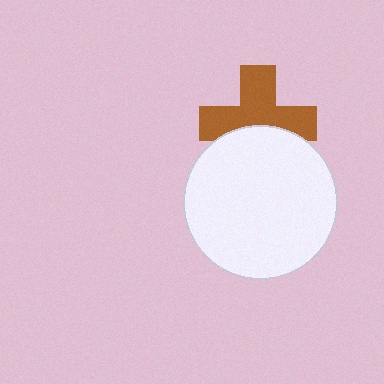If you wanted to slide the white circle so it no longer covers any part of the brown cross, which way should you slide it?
Slide it down — that is the most direct way to separate the two shapes.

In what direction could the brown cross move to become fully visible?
The brown cross could move up. That would shift it out from behind the white circle entirely.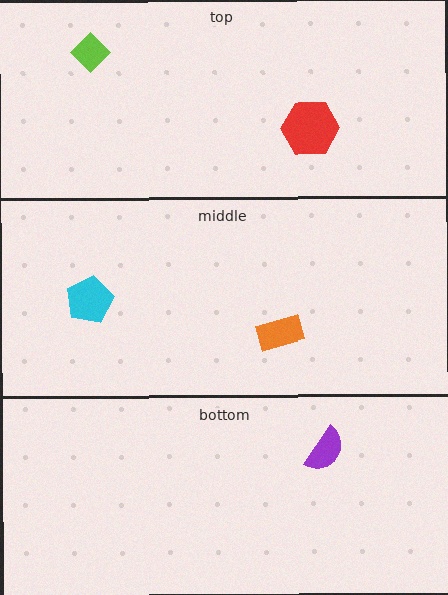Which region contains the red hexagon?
The top region.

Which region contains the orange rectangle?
The middle region.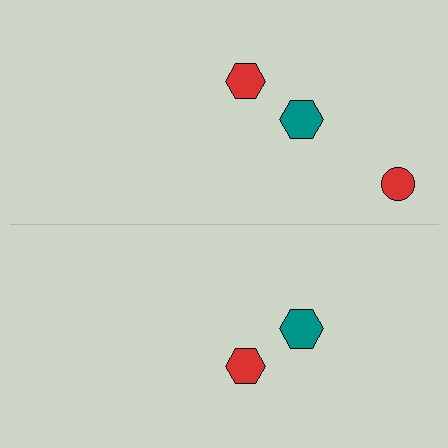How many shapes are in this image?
There are 5 shapes in this image.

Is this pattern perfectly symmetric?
No, the pattern is not perfectly symmetric. A red circle is missing from the bottom side.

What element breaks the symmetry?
A red circle is missing from the bottom side.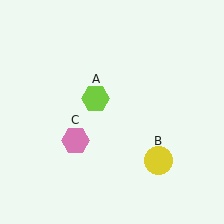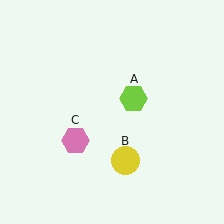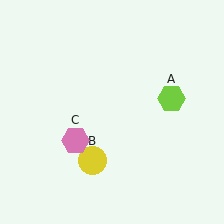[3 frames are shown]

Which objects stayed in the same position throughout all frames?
Pink hexagon (object C) remained stationary.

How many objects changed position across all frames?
2 objects changed position: lime hexagon (object A), yellow circle (object B).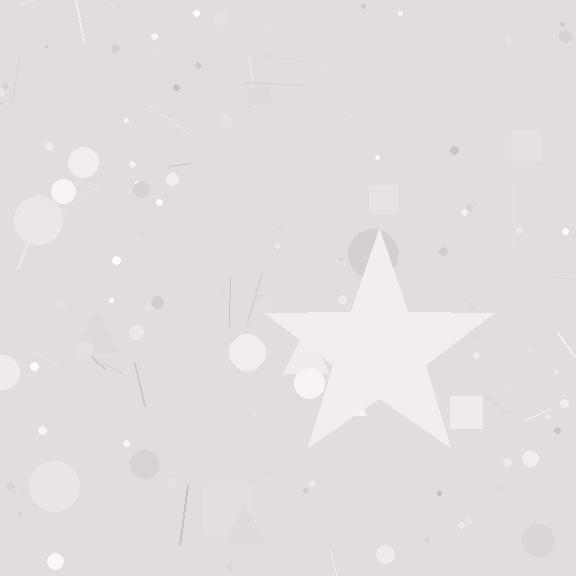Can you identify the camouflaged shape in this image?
The camouflaged shape is a star.